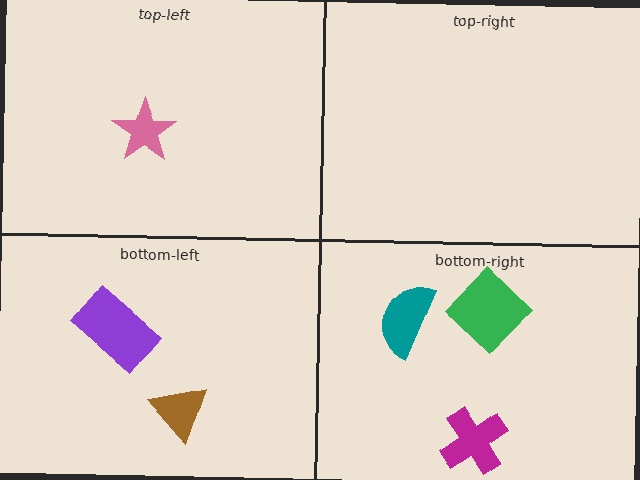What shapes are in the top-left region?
The pink star.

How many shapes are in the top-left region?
1.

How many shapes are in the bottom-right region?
3.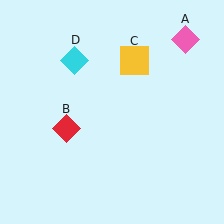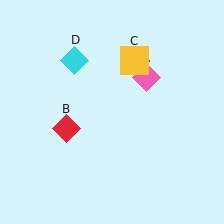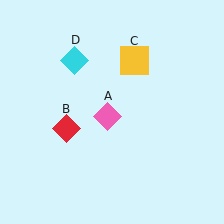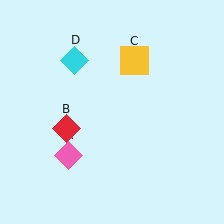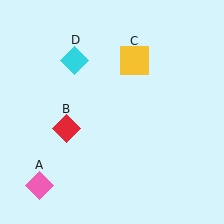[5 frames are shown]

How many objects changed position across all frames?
1 object changed position: pink diamond (object A).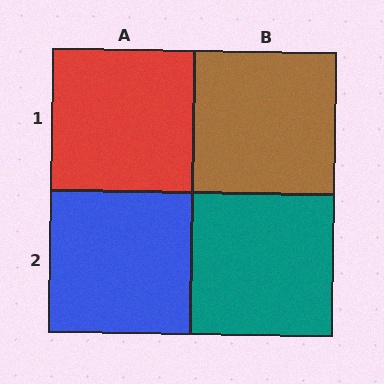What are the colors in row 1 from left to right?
Red, brown.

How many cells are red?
1 cell is red.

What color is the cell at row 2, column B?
Teal.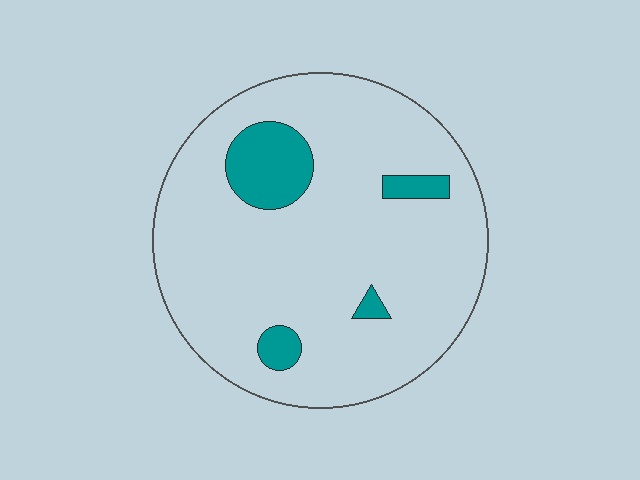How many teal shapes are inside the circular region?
4.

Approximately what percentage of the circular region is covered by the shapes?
Approximately 10%.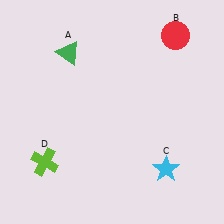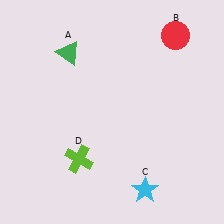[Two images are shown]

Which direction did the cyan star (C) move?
The cyan star (C) moved left.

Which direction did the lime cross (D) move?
The lime cross (D) moved right.